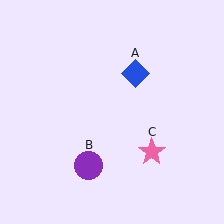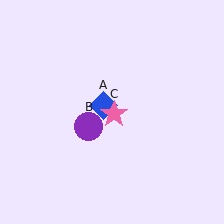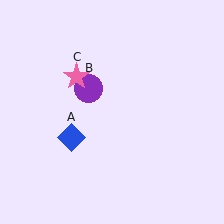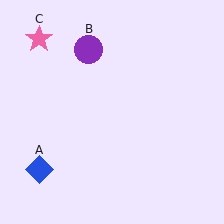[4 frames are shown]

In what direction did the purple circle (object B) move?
The purple circle (object B) moved up.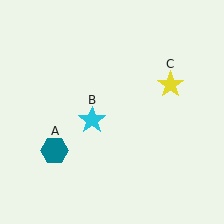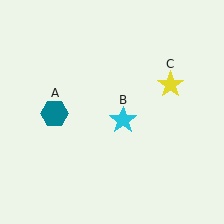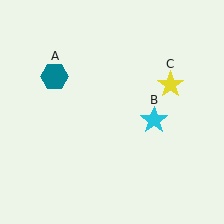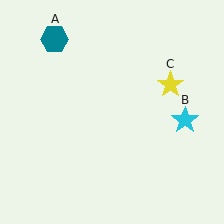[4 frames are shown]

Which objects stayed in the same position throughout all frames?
Yellow star (object C) remained stationary.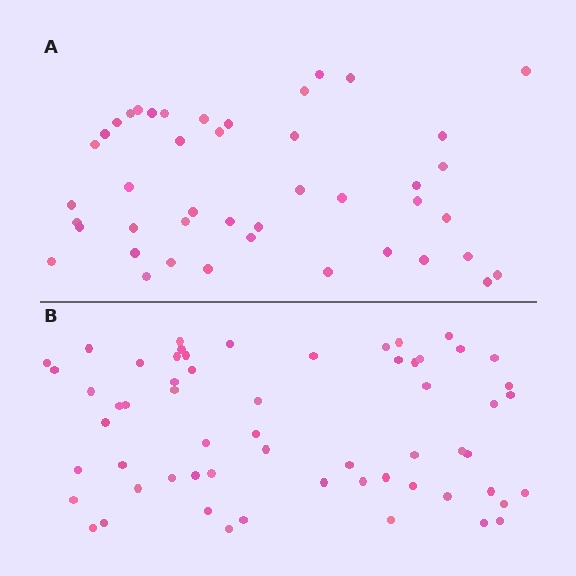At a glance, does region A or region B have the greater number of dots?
Region B (the bottom region) has more dots.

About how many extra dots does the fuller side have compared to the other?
Region B has approximately 15 more dots than region A.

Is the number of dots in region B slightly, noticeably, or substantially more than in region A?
Region B has noticeably more, but not dramatically so. The ratio is roughly 1.4 to 1.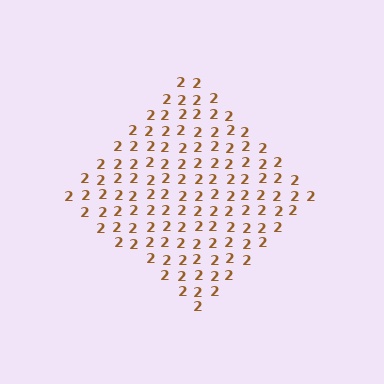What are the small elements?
The small elements are digit 2's.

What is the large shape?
The large shape is a diamond.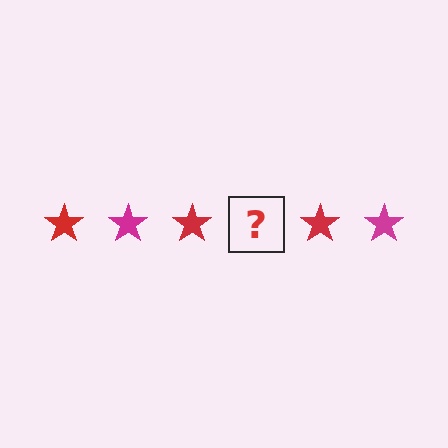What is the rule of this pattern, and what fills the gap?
The rule is that the pattern cycles through red, magenta stars. The gap should be filled with a magenta star.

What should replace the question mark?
The question mark should be replaced with a magenta star.